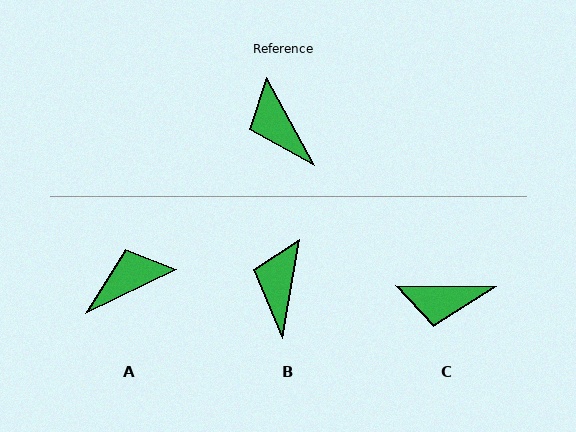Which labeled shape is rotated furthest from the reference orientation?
A, about 93 degrees away.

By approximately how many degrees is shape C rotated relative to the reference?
Approximately 61 degrees counter-clockwise.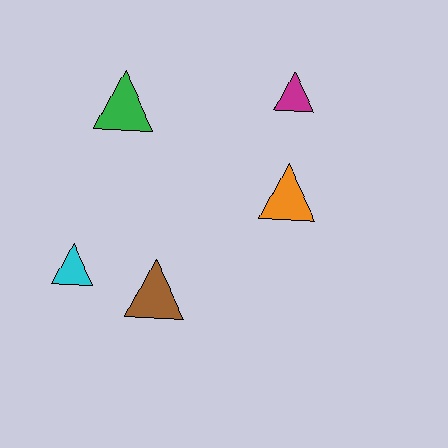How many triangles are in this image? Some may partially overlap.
There are 5 triangles.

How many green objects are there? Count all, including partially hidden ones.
There is 1 green object.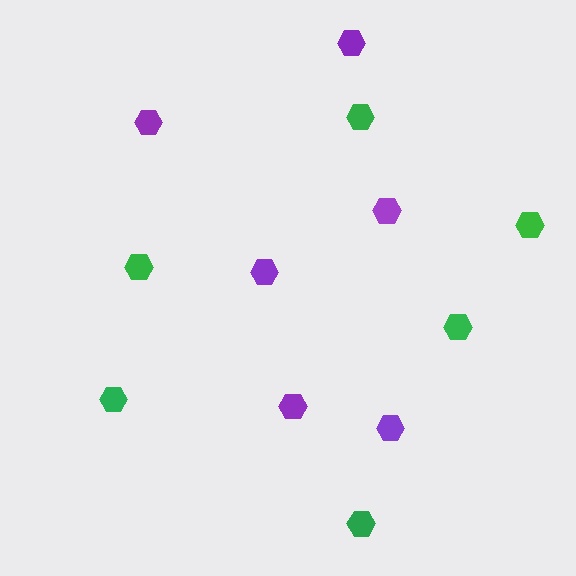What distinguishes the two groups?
There are 2 groups: one group of green hexagons (6) and one group of purple hexagons (6).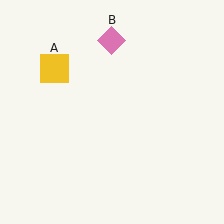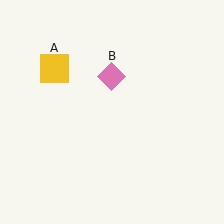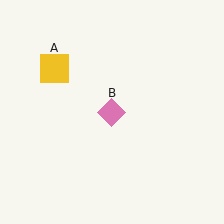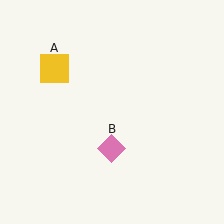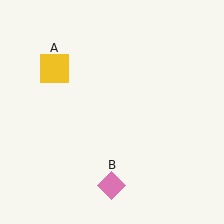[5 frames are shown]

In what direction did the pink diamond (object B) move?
The pink diamond (object B) moved down.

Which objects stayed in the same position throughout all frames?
Yellow square (object A) remained stationary.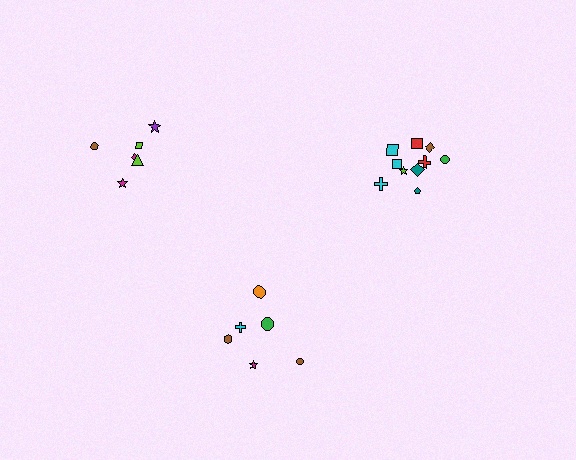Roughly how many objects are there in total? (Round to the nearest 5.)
Roughly 20 objects in total.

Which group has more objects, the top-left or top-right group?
The top-right group.